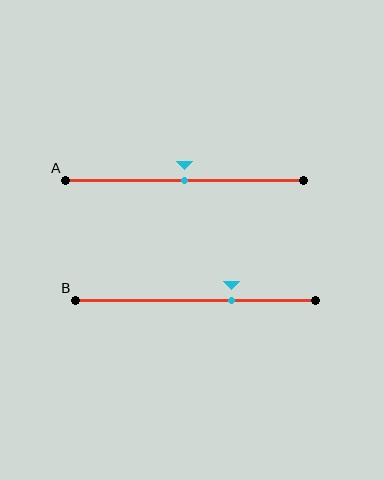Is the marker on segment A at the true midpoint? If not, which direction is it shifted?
Yes, the marker on segment A is at the true midpoint.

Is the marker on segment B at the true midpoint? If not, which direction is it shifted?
No, the marker on segment B is shifted to the right by about 15% of the segment length.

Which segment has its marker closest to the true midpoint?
Segment A has its marker closest to the true midpoint.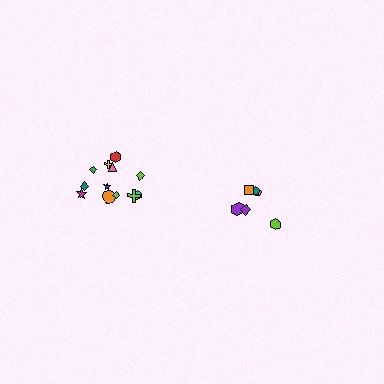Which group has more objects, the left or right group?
The left group.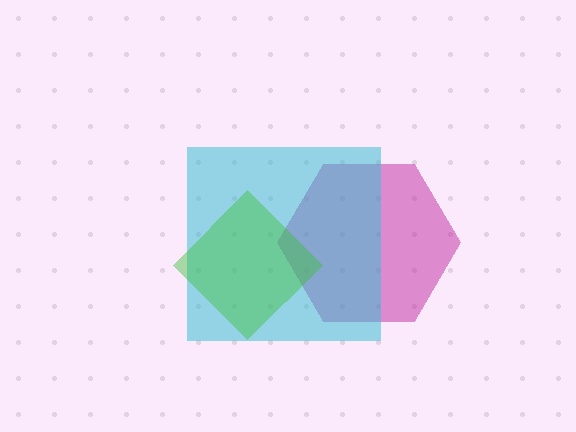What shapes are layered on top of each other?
The layered shapes are: a magenta hexagon, a cyan square, a green diamond.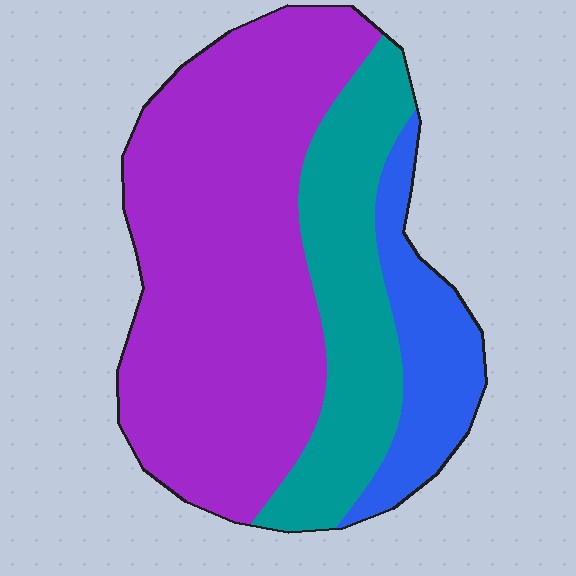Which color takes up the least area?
Blue, at roughly 15%.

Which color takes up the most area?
Purple, at roughly 60%.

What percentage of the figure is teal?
Teal takes up about one quarter (1/4) of the figure.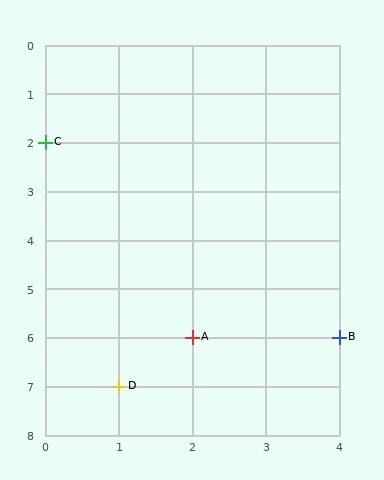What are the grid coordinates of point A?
Point A is at grid coordinates (2, 6).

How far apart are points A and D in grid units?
Points A and D are 1 column and 1 row apart (about 1.4 grid units diagonally).